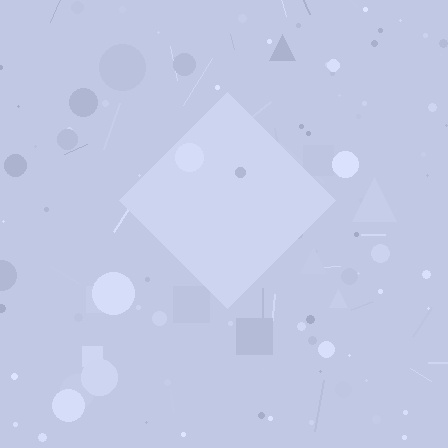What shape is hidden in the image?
A diamond is hidden in the image.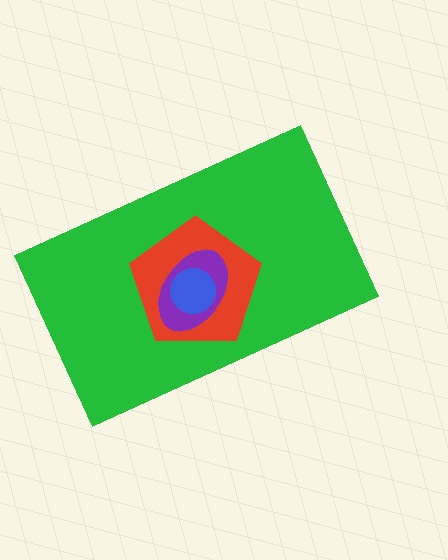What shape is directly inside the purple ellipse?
The blue circle.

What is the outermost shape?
The green rectangle.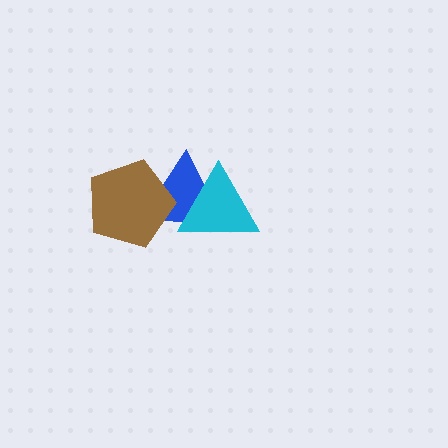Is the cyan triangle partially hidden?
No, no other shape covers it.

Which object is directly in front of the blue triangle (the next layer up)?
The brown pentagon is directly in front of the blue triangle.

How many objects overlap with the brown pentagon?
1 object overlaps with the brown pentagon.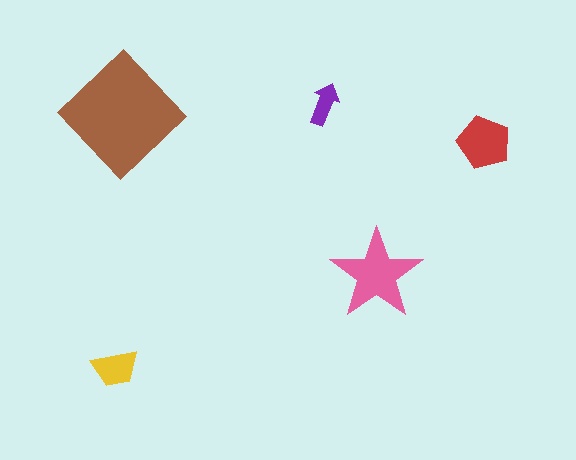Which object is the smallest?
The purple arrow.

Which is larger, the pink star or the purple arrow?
The pink star.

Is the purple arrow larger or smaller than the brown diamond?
Smaller.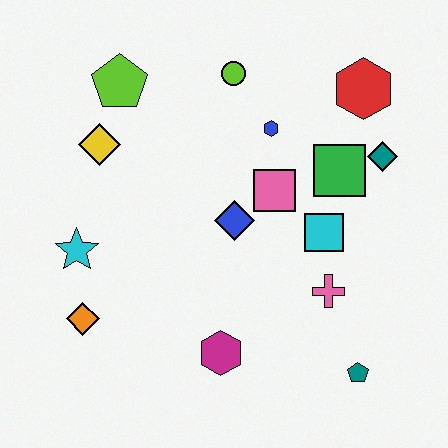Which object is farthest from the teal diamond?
The orange diamond is farthest from the teal diamond.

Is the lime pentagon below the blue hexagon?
No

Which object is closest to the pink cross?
The cyan square is closest to the pink cross.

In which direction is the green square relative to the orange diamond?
The green square is to the right of the orange diamond.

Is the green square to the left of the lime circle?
No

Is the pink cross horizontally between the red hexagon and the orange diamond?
Yes